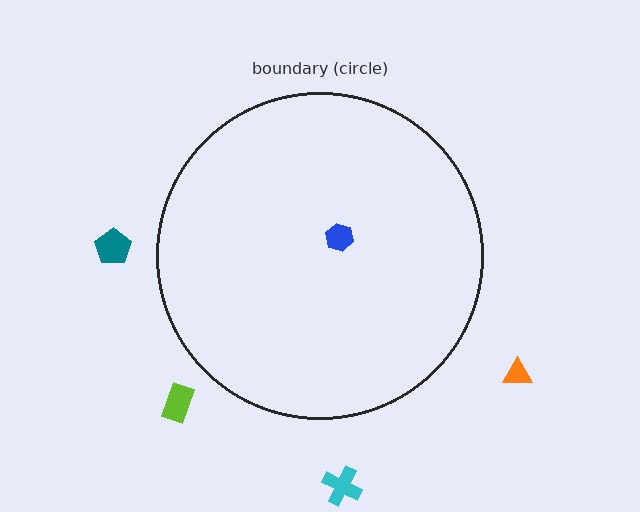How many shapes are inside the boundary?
1 inside, 4 outside.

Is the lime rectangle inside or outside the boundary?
Outside.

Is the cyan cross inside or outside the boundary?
Outside.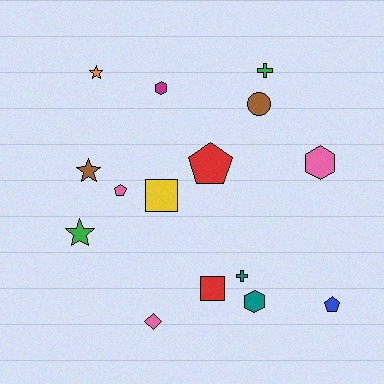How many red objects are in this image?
There are 2 red objects.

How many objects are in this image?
There are 15 objects.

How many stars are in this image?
There are 3 stars.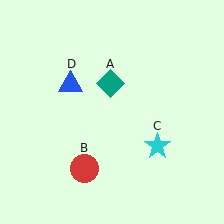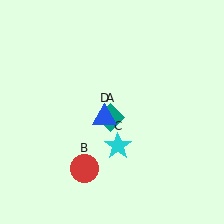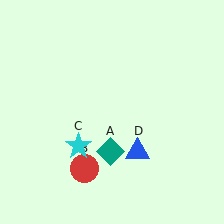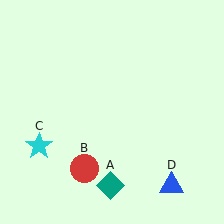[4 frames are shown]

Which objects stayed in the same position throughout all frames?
Red circle (object B) remained stationary.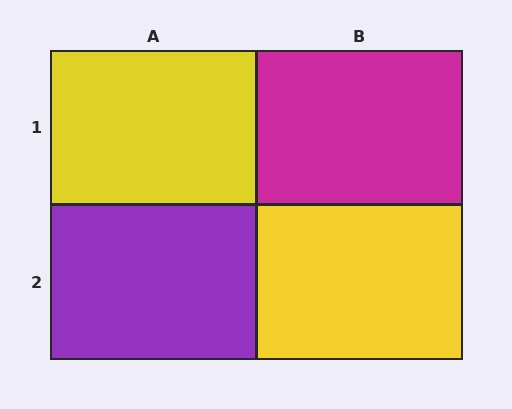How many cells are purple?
1 cell is purple.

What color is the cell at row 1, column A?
Yellow.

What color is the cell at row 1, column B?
Magenta.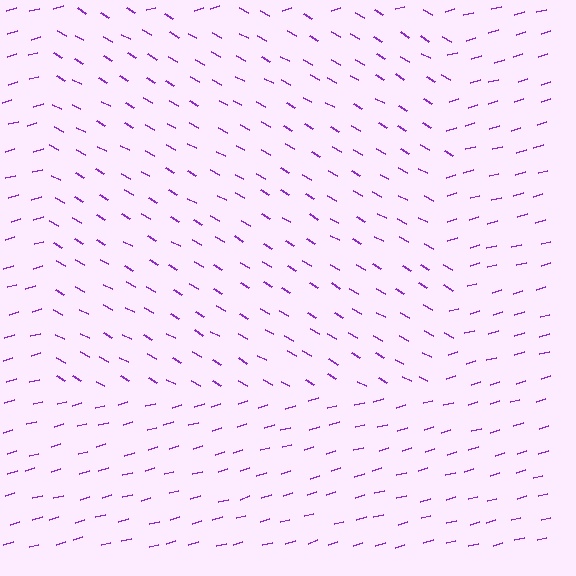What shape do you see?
I see a rectangle.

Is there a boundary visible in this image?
Yes, there is a texture boundary formed by a change in line orientation.